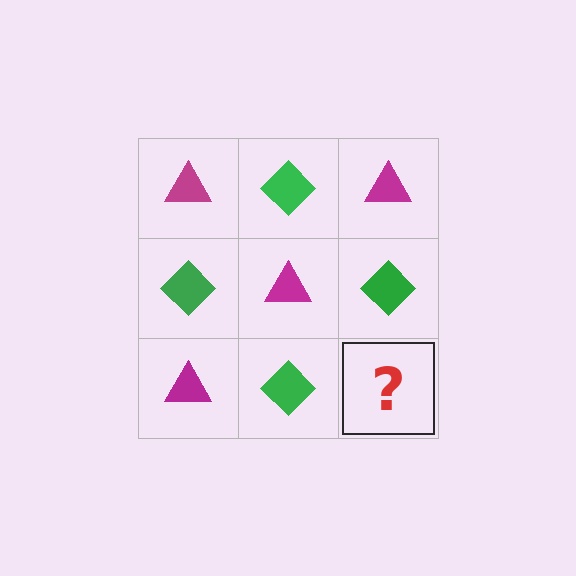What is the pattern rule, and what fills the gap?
The rule is that it alternates magenta triangle and green diamond in a checkerboard pattern. The gap should be filled with a magenta triangle.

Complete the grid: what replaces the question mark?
The question mark should be replaced with a magenta triangle.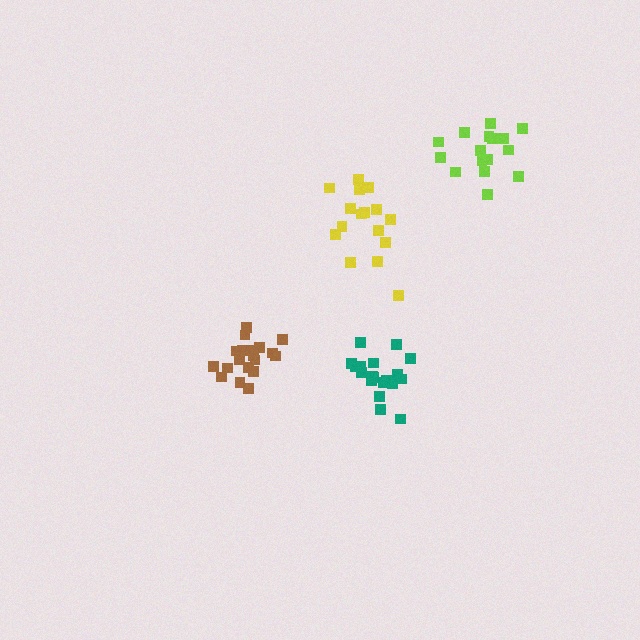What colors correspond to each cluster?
The clusters are colored: brown, yellow, teal, lime.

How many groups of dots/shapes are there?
There are 4 groups.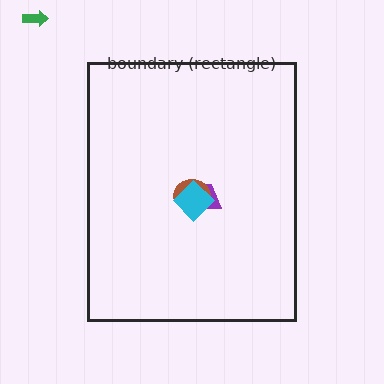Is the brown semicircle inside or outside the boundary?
Inside.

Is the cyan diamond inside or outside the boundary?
Inside.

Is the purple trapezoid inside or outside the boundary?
Inside.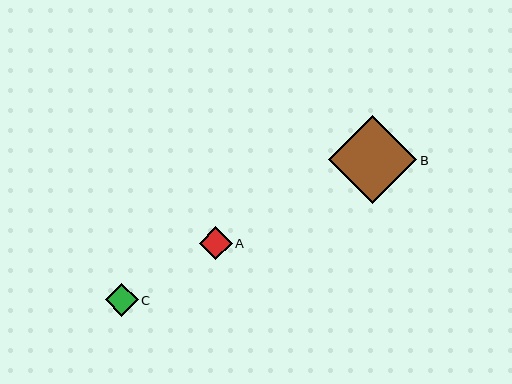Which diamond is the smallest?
Diamond C is the smallest with a size of approximately 33 pixels.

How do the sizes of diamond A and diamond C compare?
Diamond A and diamond C are approximately the same size.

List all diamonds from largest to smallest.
From largest to smallest: B, A, C.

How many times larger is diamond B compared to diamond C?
Diamond B is approximately 2.7 times the size of diamond C.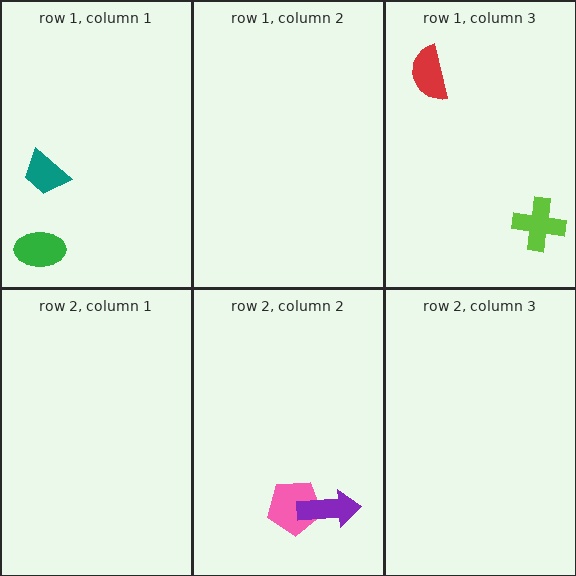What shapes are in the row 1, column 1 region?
The teal trapezoid, the green ellipse.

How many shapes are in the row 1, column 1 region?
2.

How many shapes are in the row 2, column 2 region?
2.